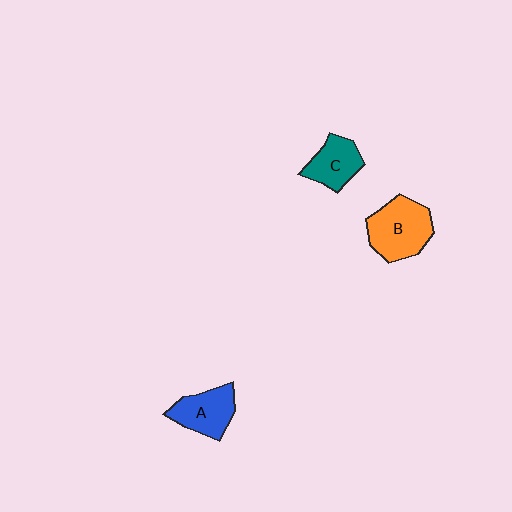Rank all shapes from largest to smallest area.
From largest to smallest: B (orange), A (blue), C (teal).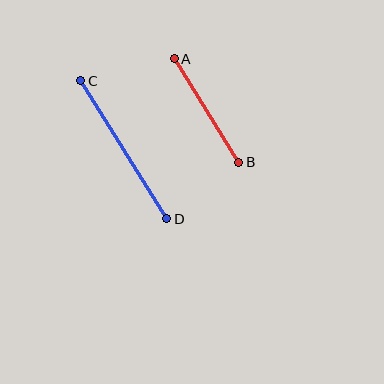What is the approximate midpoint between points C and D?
The midpoint is at approximately (124, 150) pixels.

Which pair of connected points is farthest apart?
Points C and D are farthest apart.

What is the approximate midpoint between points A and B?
The midpoint is at approximately (207, 110) pixels.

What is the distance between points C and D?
The distance is approximately 163 pixels.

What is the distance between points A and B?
The distance is approximately 122 pixels.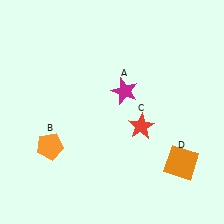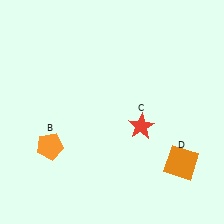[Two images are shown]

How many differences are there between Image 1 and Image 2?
There is 1 difference between the two images.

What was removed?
The magenta star (A) was removed in Image 2.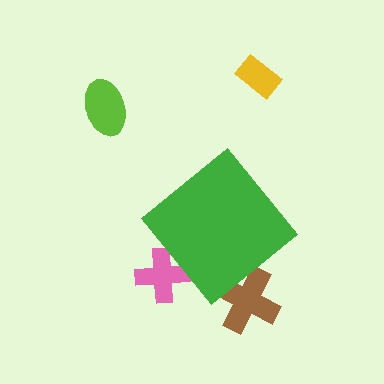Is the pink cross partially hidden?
Yes, the pink cross is partially hidden behind the green diamond.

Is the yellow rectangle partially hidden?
No, the yellow rectangle is fully visible.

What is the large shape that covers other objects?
A green diamond.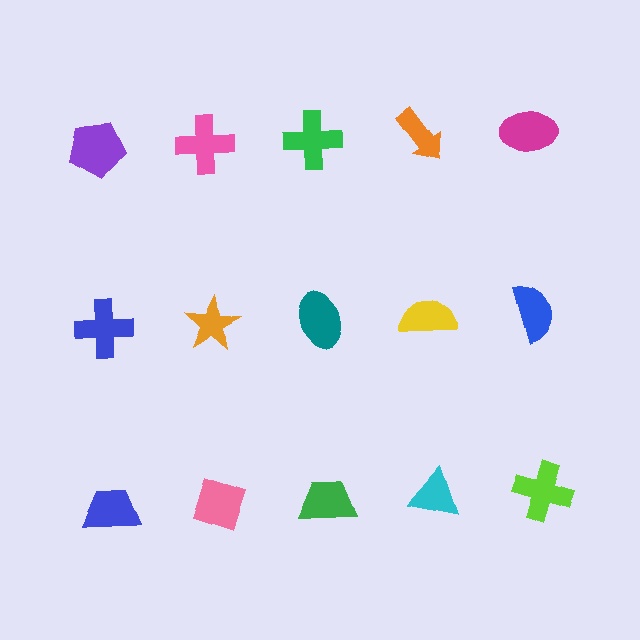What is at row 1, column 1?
A purple pentagon.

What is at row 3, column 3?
A green trapezoid.